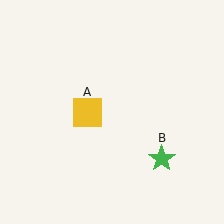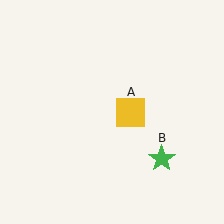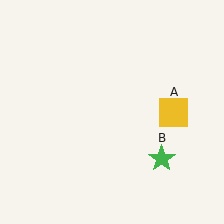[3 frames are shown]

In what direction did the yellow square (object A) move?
The yellow square (object A) moved right.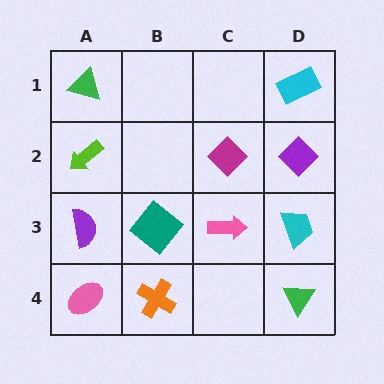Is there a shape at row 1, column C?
No, that cell is empty.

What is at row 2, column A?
A lime arrow.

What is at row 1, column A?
A green triangle.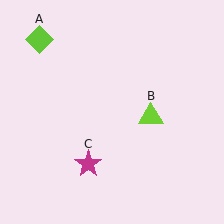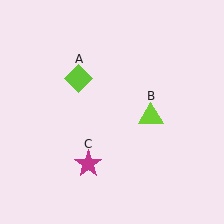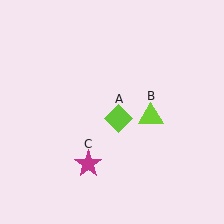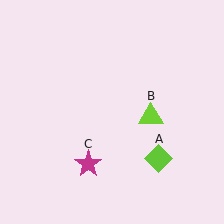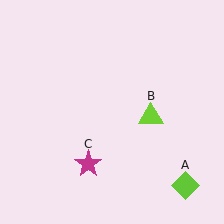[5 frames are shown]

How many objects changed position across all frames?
1 object changed position: lime diamond (object A).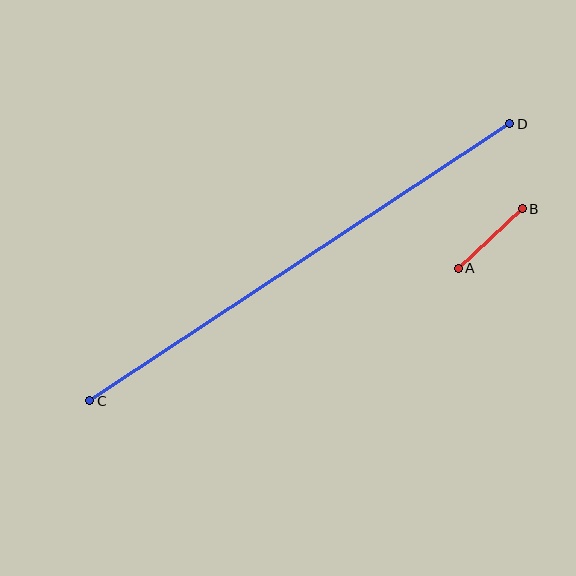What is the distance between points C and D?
The distance is approximately 503 pixels.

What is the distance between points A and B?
The distance is approximately 87 pixels.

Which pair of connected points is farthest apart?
Points C and D are farthest apart.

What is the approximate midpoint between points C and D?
The midpoint is at approximately (300, 262) pixels.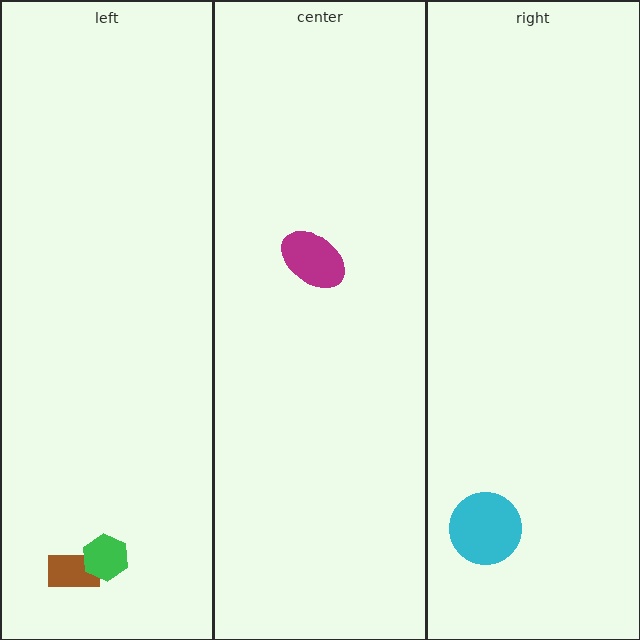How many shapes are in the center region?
1.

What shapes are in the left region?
The brown rectangle, the green hexagon.